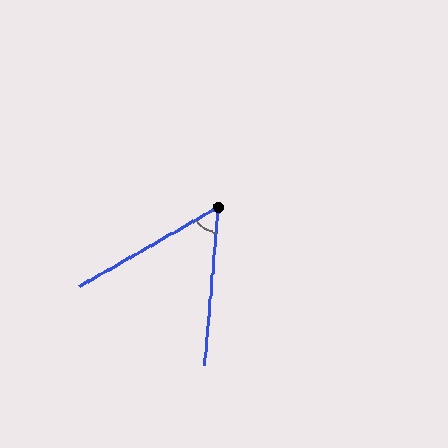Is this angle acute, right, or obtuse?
It is acute.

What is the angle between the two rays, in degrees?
Approximately 55 degrees.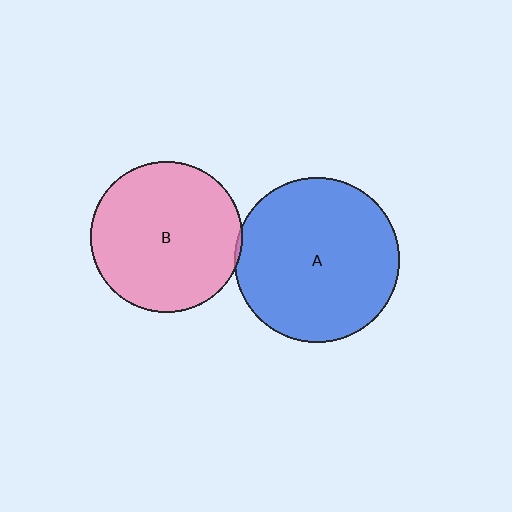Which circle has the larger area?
Circle A (blue).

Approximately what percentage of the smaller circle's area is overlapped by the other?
Approximately 5%.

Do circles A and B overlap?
Yes.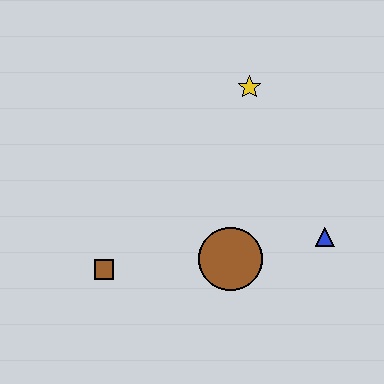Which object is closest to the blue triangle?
The brown circle is closest to the blue triangle.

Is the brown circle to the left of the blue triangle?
Yes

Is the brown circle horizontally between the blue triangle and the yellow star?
No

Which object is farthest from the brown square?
The yellow star is farthest from the brown square.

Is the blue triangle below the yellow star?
Yes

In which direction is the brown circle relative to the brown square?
The brown circle is to the right of the brown square.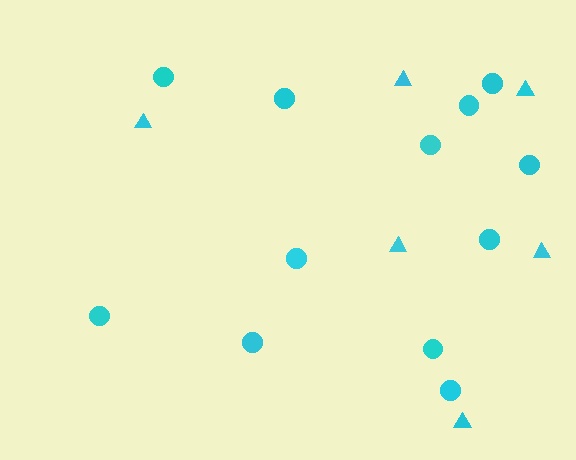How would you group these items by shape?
There are 2 groups: one group of circles (12) and one group of triangles (6).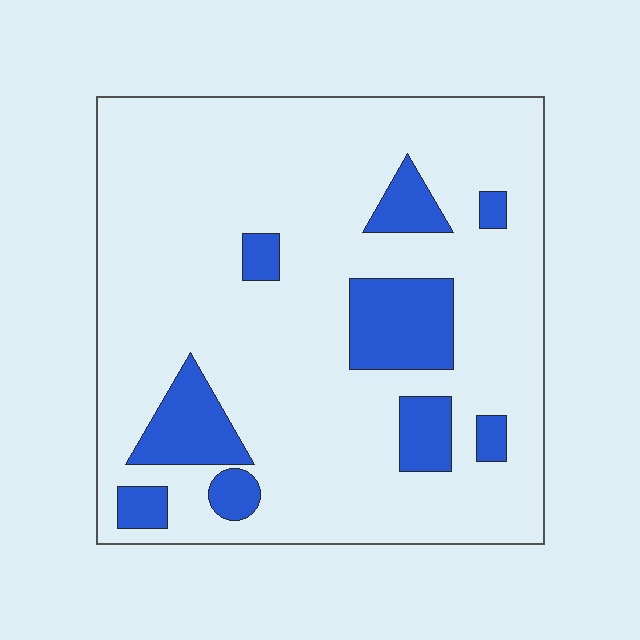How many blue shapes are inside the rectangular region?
9.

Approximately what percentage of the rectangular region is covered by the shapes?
Approximately 15%.